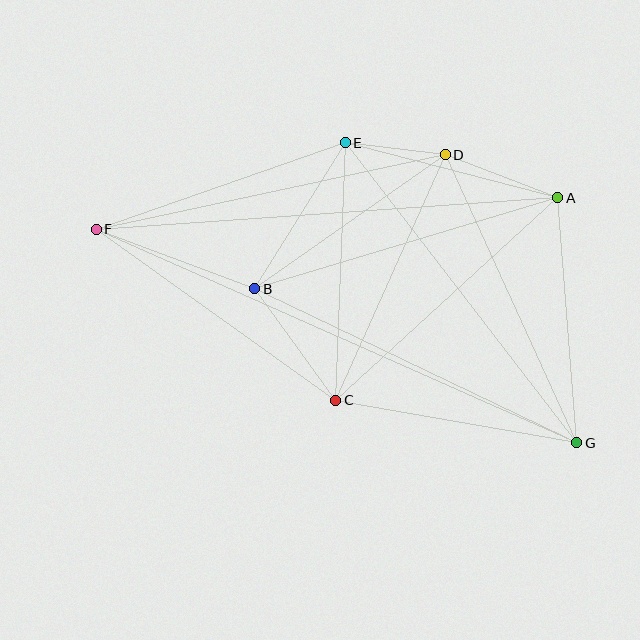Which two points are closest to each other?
Points D and E are closest to each other.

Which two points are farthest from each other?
Points F and G are farthest from each other.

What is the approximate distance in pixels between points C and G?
The distance between C and G is approximately 245 pixels.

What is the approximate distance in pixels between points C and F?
The distance between C and F is approximately 294 pixels.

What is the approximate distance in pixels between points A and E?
The distance between A and E is approximately 219 pixels.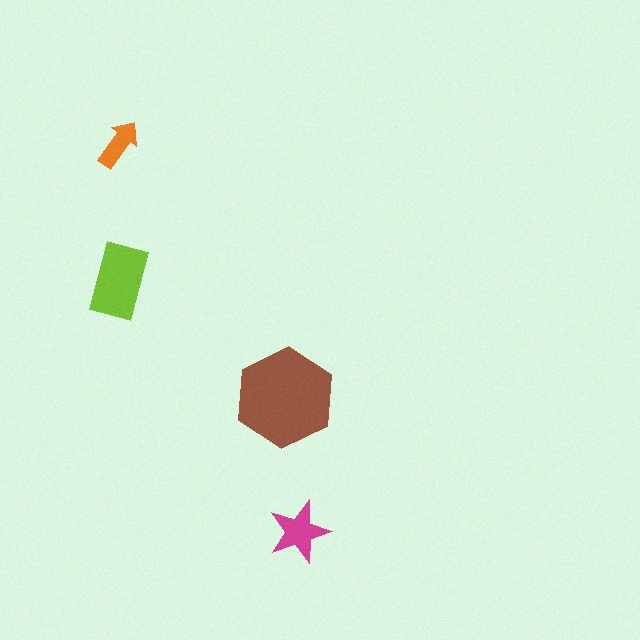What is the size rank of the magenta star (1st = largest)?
3rd.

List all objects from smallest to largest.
The orange arrow, the magenta star, the lime rectangle, the brown hexagon.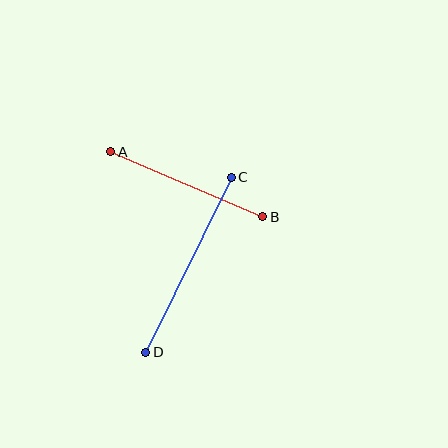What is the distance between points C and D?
The distance is approximately 195 pixels.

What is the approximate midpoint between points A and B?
The midpoint is at approximately (187, 184) pixels.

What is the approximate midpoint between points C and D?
The midpoint is at approximately (189, 265) pixels.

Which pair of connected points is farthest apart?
Points C and D are farthest apart.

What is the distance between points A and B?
The distance is approximately 165 pixels.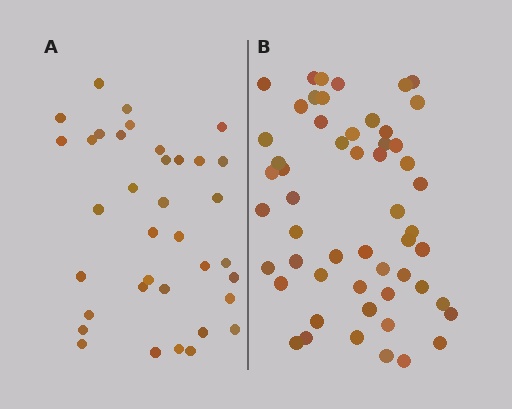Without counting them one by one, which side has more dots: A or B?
Region B (the right region) has more dots.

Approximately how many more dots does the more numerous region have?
Region B has approximately 20 more dots than region A.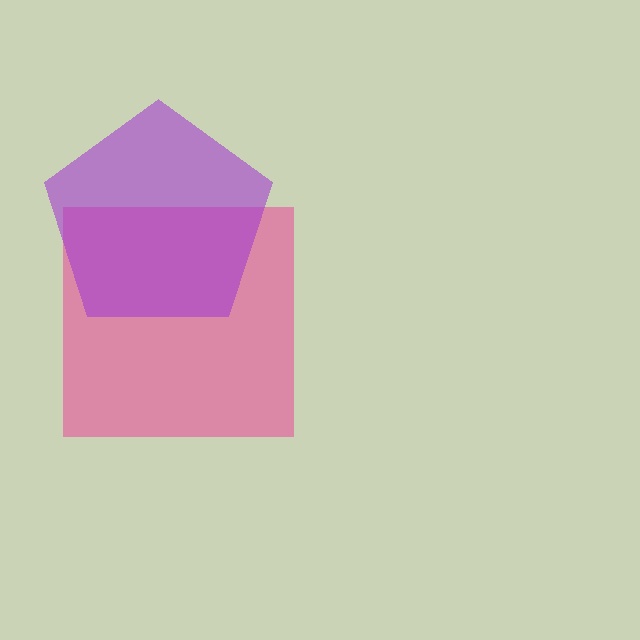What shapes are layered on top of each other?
The layered shapes are: a pink square, a purple pentagon.